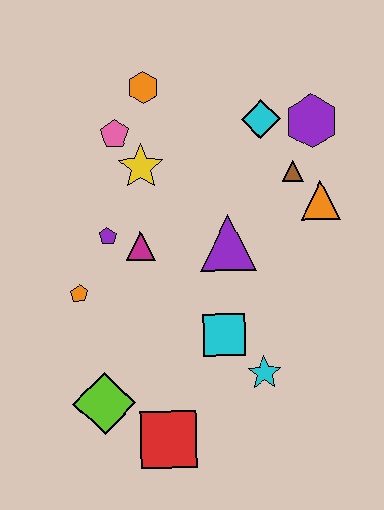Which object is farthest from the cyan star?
The orange hexagon is farthest from the cyan star.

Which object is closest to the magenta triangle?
The purple pentagon is closest to the magenta triangle.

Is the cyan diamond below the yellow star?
No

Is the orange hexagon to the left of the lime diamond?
No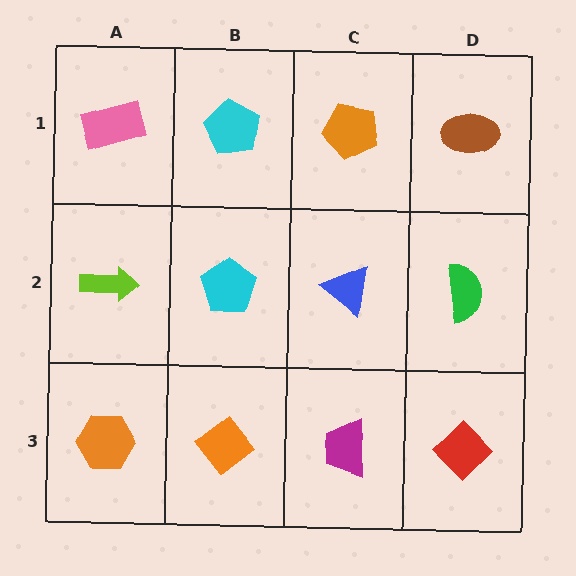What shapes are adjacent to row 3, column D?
A green semicircle (row 2, column D), a magenta trapezoid (row 3, column C).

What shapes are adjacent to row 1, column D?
A green semicircle (row 2, column D), an orange pentagon (row 1, column C).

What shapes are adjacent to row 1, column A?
A lime arrow (row 2, column A), a cyan pentagon (row 1, column B).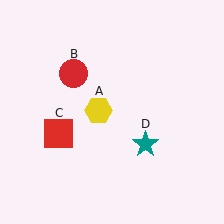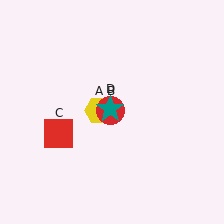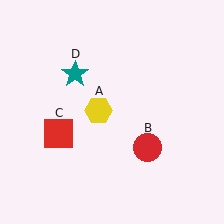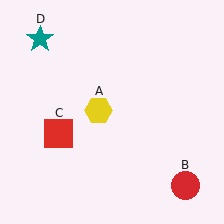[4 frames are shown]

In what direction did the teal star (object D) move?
The teal star (object D) moved up and to the left.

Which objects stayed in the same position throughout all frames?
Yellow hexagon (object A) and red square (object C) remained stationary.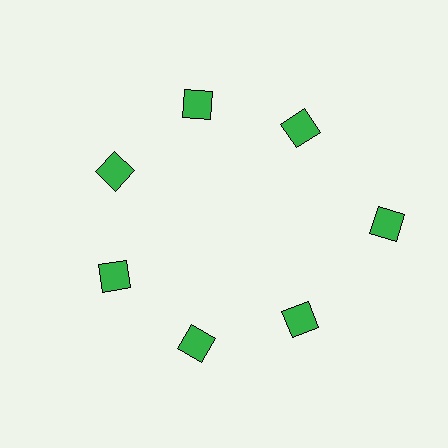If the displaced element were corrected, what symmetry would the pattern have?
It would have 7-fold rotational symmetry — the pattern would map onto itself every 51 degrees.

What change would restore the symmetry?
The symmetry would be restored by moving it inward, back onto the ring so that all 7 diamonds sit at equal angles and equal distance from the center.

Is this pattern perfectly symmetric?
No. The 7 green diamonds are arranged in a ring, but one element near the 3 o'clock position is pushed outward from the center, breaking the 7-fold rotational symmetry.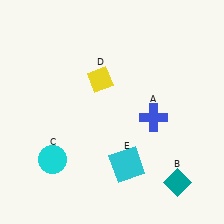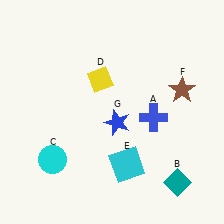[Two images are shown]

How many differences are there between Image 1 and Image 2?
There are 2 differences between the two images.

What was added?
A brown star (F), a blue star (G) were added in Image 2.